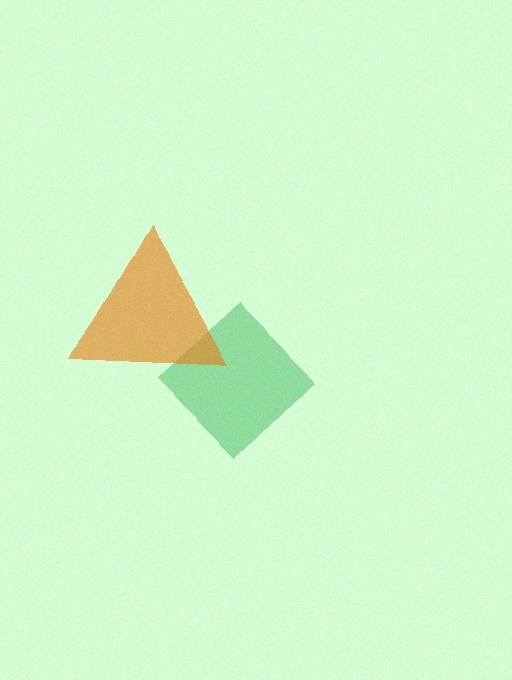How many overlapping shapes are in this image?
There are 2 overlapping shapes in the image.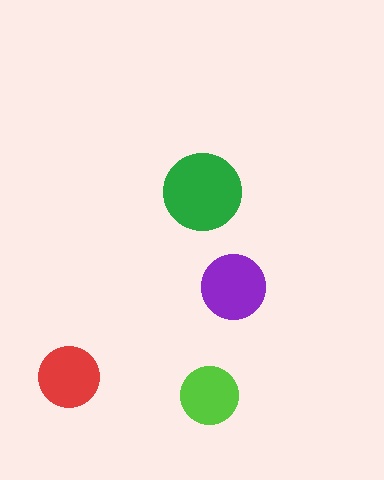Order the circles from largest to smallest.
the green one, the purple one, the red one, the lime one.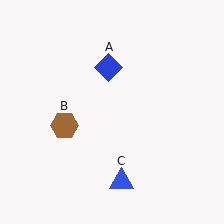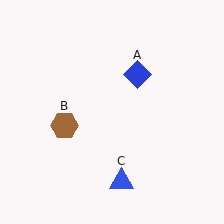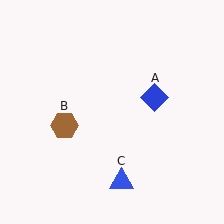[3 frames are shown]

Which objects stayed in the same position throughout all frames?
Brown hexagon (object B) and blue triangle (object C) remained stationary.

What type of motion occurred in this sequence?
The blue diamond (object A) rotated clockwise around the center of the scene.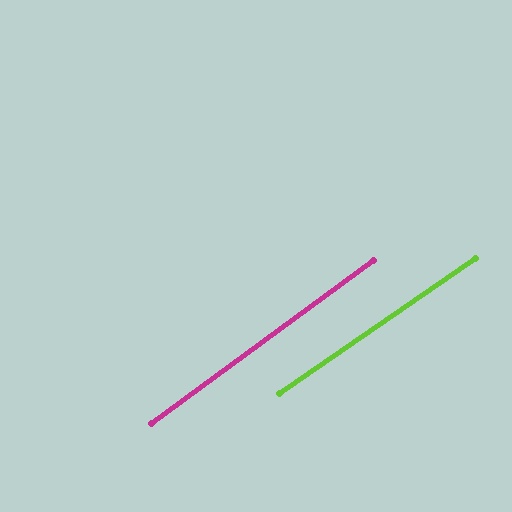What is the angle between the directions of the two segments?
Approximately 2 degrees.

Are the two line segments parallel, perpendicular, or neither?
Parallel — their directions differ by only 1.8°.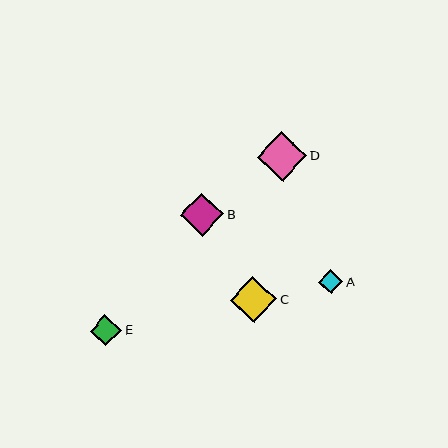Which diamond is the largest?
Diamond D is the largest with a size of approximately 49 pixels.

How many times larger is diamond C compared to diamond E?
Diamond C is approximately 1.5 times the size of diamond E.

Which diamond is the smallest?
Diamond A is the smallest with a size of approximately 24 pixels.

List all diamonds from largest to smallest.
From largest to smallest: D, C, B, E, A.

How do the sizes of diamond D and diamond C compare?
Diamond D and diamond C are approximately the same size.